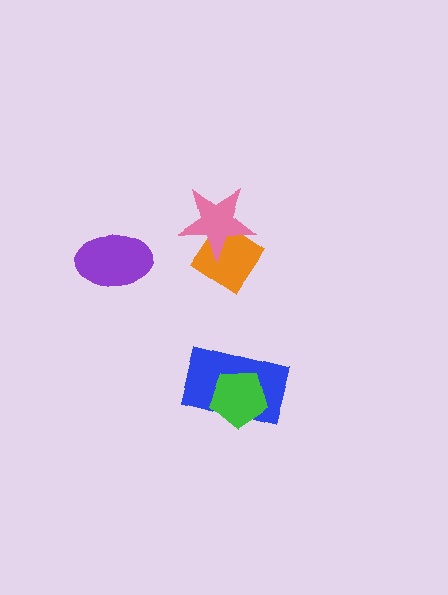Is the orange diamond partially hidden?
Yes, it is partially covered by another shape.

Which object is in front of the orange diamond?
The pink star is in front of the orange diamond.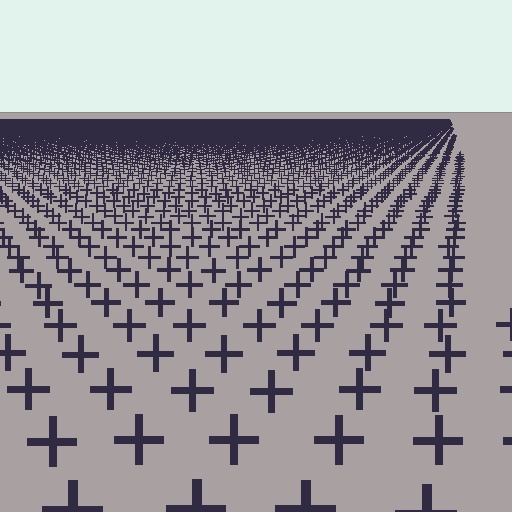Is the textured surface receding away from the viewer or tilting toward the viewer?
The surface is receding away from the viewer. Texture elements get smaller and denser toward the top.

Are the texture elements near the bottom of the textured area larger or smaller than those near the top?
Larger. Near the bottom, elements are closer to the viewer and appear at a bigger on-screen size.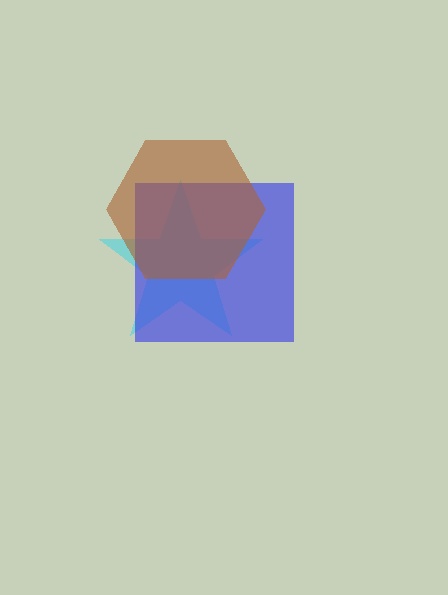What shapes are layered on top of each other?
The layered shapes are: a cyan star, a blue square, a brown hexagon.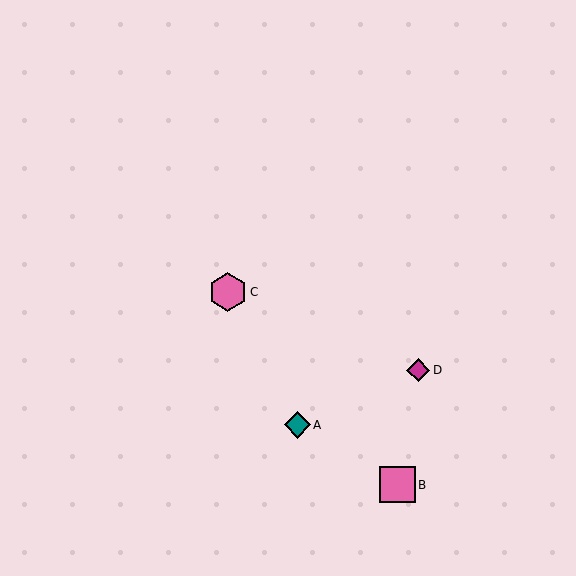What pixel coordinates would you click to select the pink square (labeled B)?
Click at (398, 485) to select the pink square B.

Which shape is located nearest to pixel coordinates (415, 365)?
The magenta diamond (labeled D) at (418, 370) is nearest to that location.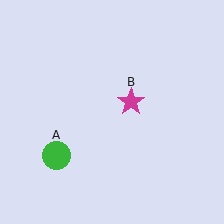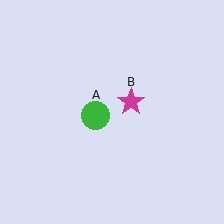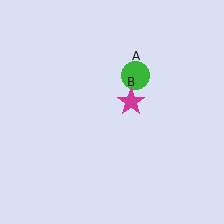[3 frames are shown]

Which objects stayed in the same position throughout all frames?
Magenta star (object B) remained stationary.